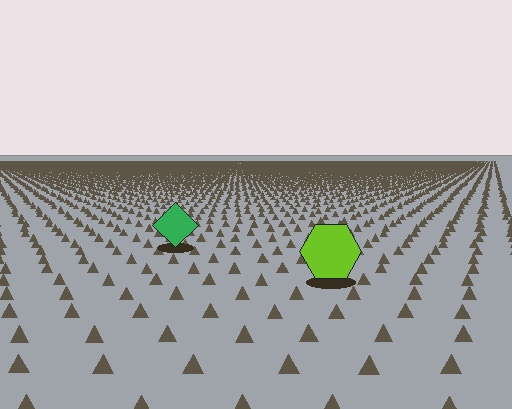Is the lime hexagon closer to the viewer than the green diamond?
Yes. The lime hexagon is closer — you can tell from the texture gradient: the ground texture is coarser near it.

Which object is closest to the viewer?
The lime hexagon is closest. The texture marks near it are larger and more spread out.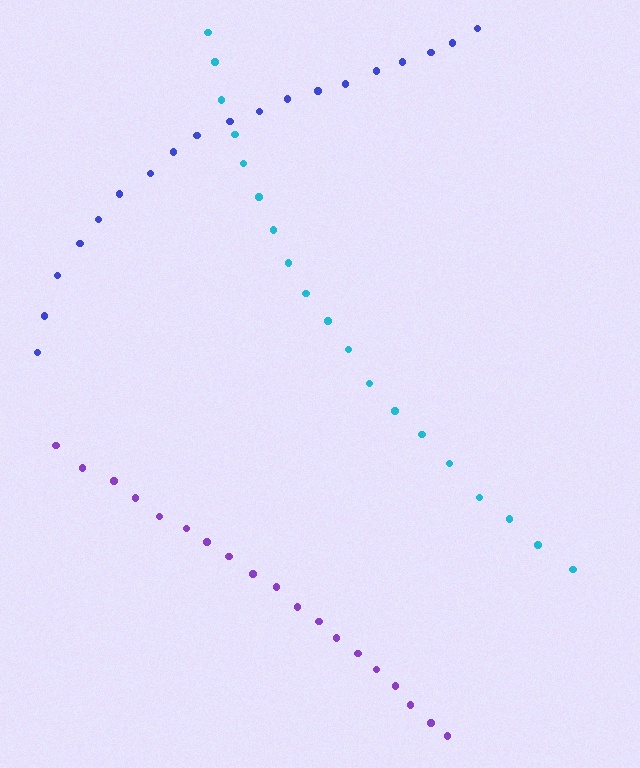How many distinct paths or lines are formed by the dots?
There are 3 distinct paths.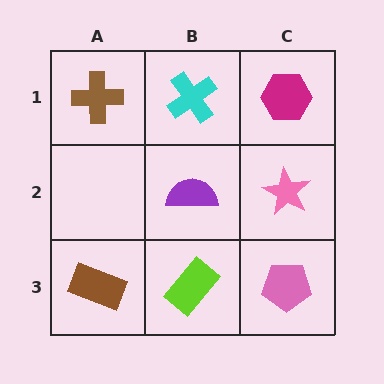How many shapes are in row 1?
3 shapes.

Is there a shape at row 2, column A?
No, that cell is empty.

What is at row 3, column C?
A pink pentagon.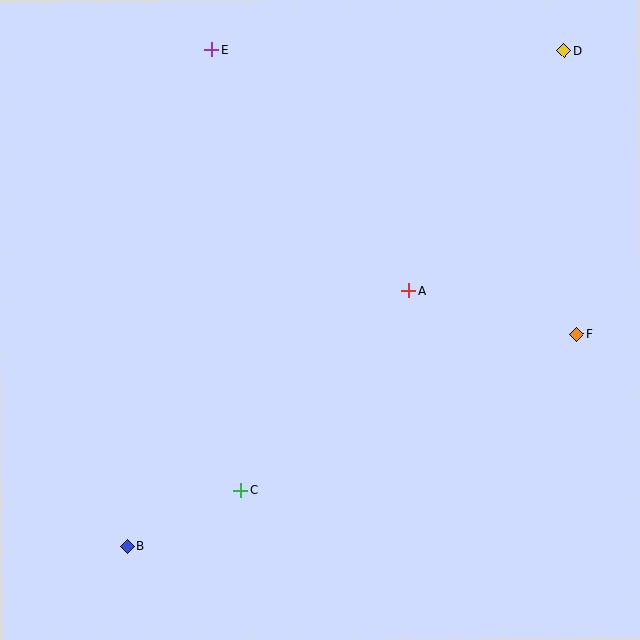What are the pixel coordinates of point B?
Point B is at (127, 546).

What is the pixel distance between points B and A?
The distance between B and A is 380 pixels.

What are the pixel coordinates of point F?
Point F is at (577, 334).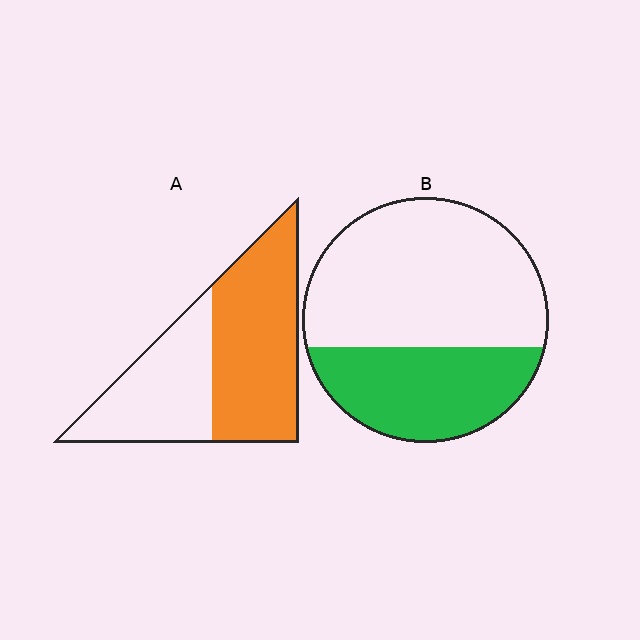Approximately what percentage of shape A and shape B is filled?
A is approximately 60% and B is approximately 35%.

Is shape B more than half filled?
No.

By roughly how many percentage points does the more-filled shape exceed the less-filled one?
By roughly 20 percentage points (A over B).